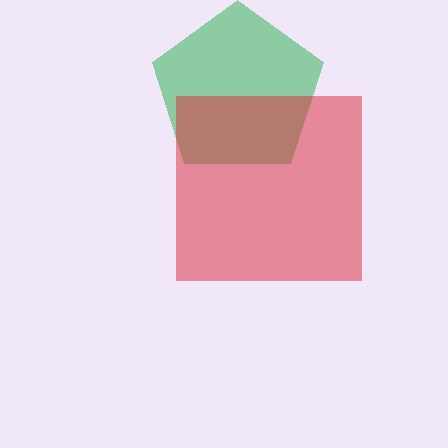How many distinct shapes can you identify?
There are 2 distinct shapes: a green pentagon, a red square.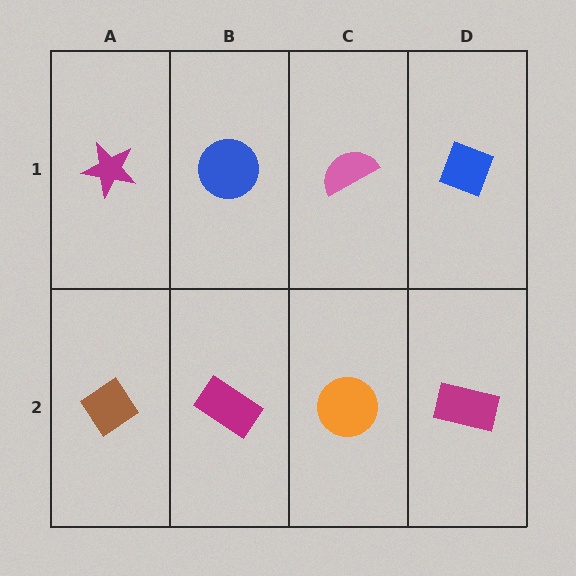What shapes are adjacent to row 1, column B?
A magenta rectangle (row 2, column B), a magenta star (row 1, column A), a pink semicircle (row 1, column C).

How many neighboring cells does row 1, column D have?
2.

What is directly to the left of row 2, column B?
A brown diamond.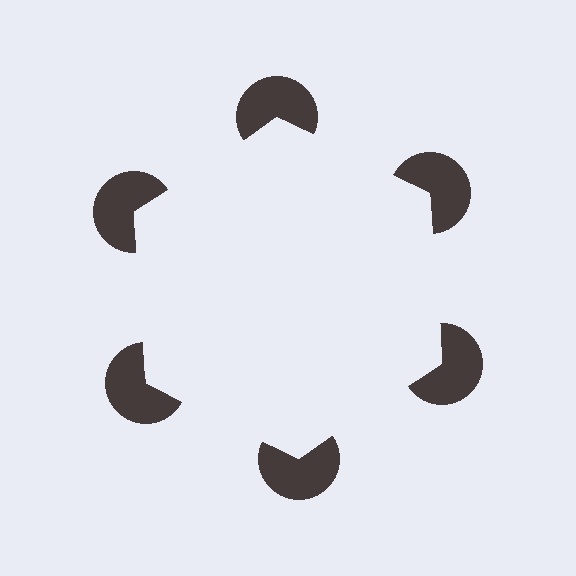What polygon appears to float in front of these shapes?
An illusory hexagon — its edges are inferred from the aligned wedge cuts in the pac-man discs, not physically drawn.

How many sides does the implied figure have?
6 sides.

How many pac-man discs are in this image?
There are 6 — one at each vertex of the illusory hexagon.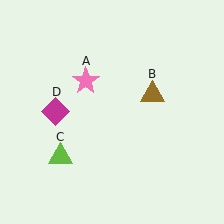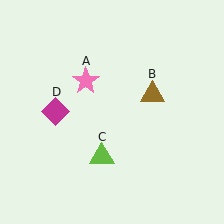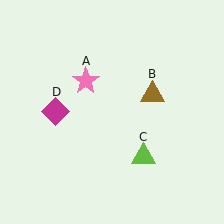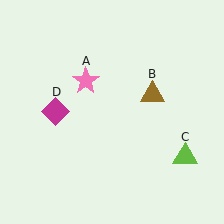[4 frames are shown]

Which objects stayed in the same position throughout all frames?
Pink star (object A) and brown triangle (object B) and magenta diamond (object D) remained stationary.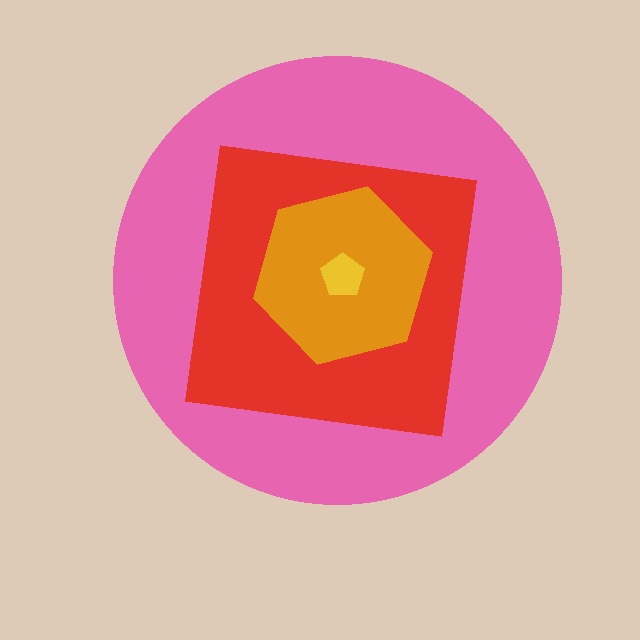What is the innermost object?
The yellow pentagon.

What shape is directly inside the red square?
The orange hexagon.